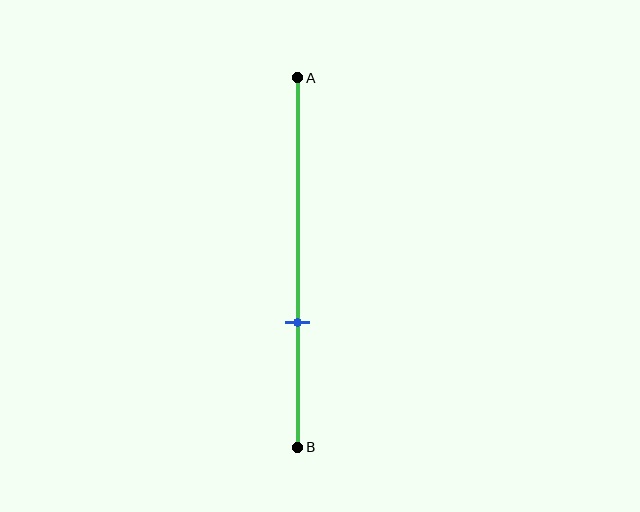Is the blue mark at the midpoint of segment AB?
No, the mark is at about 65% from A, not at the 50% midpoint.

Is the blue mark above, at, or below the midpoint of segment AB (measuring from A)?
The blue mark is below the midpoint of segment AB.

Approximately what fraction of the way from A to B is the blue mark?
The blue mark is approximately 65% of the way from A to B.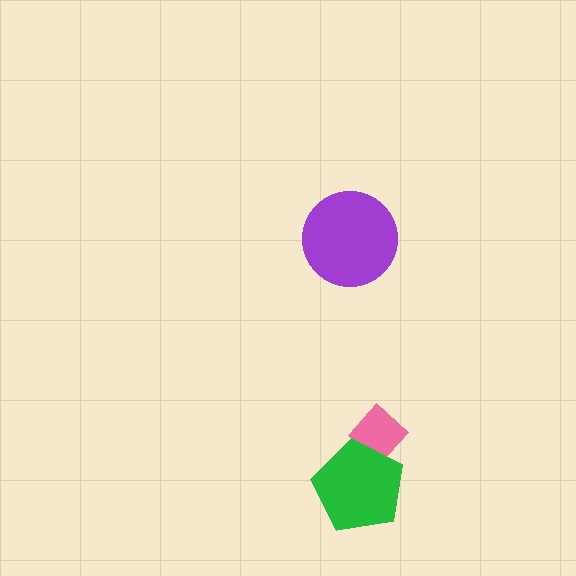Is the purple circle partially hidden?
No, no other shape covers it.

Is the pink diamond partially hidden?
Yes, it is partially covered by another shape.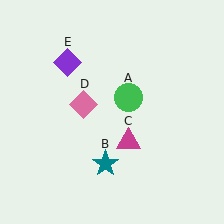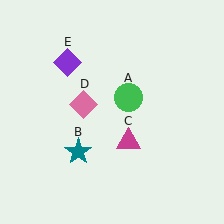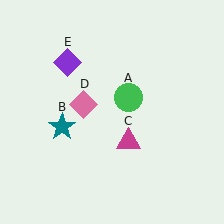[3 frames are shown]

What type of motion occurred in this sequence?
The teal star (object B) rotated clockwise around the center of the scene.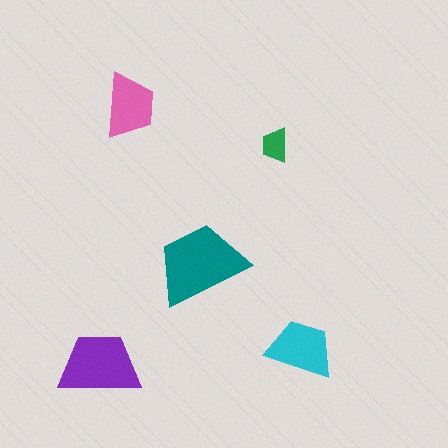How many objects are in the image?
There are 5 objects in the image.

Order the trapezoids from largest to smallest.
the teal one, the purple one, the cyan one, the pink one, the green one.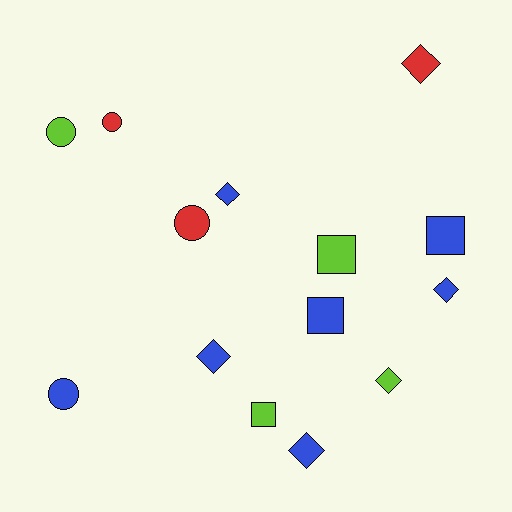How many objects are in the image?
There are 14 objects.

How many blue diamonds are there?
There are 4 blue diamonds.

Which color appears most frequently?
Blue, with 7 objects.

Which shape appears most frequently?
Diamond, with 6 objects.